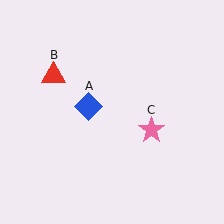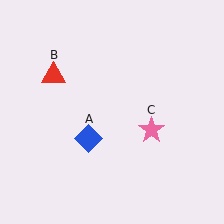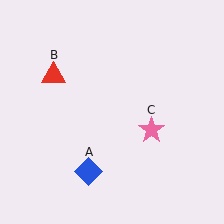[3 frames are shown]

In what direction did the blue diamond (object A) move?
The blue diamond (object A) moved down.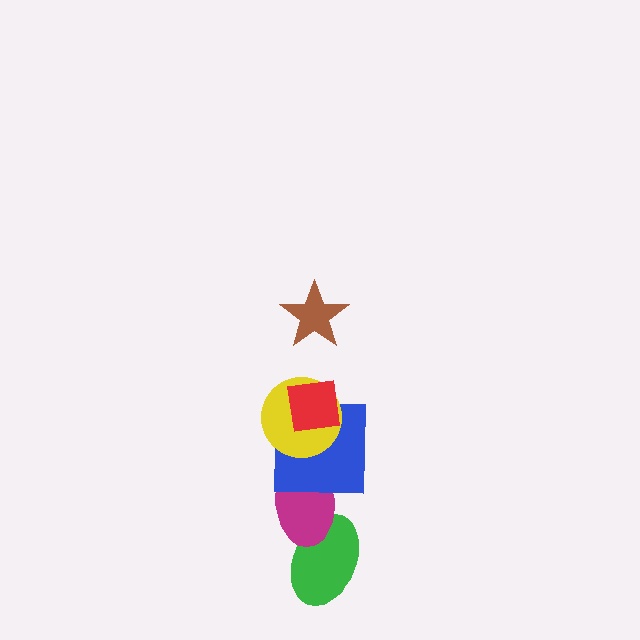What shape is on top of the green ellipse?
The magenta ellipse is on top of the green ellipse.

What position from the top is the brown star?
The brown star is 1st from the top.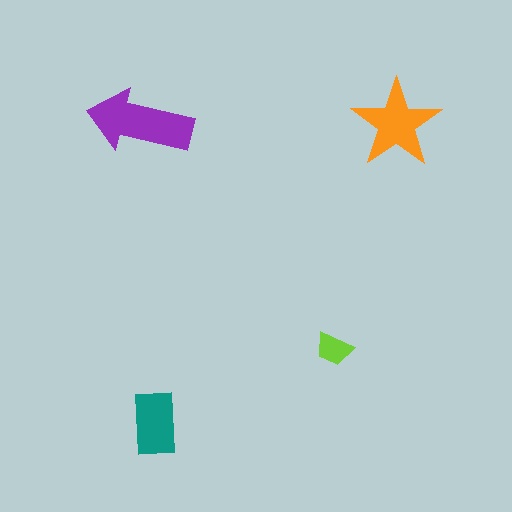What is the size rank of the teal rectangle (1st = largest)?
3rd.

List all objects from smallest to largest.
The lime trapezoid, the teal rectangle, the orange star, the purple arrow.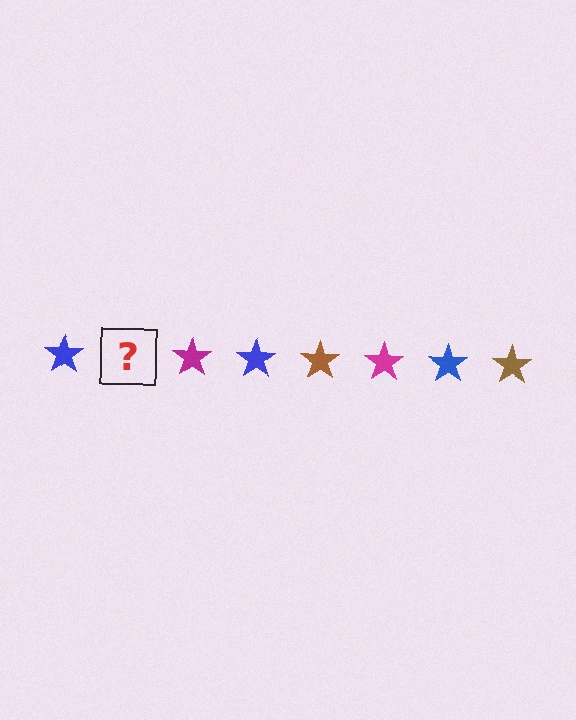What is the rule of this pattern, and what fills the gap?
The rule is that the pattern cycles through blue, brown, magenta stars. The gap should be filled with a brown star.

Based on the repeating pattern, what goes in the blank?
The blank should be a brown star.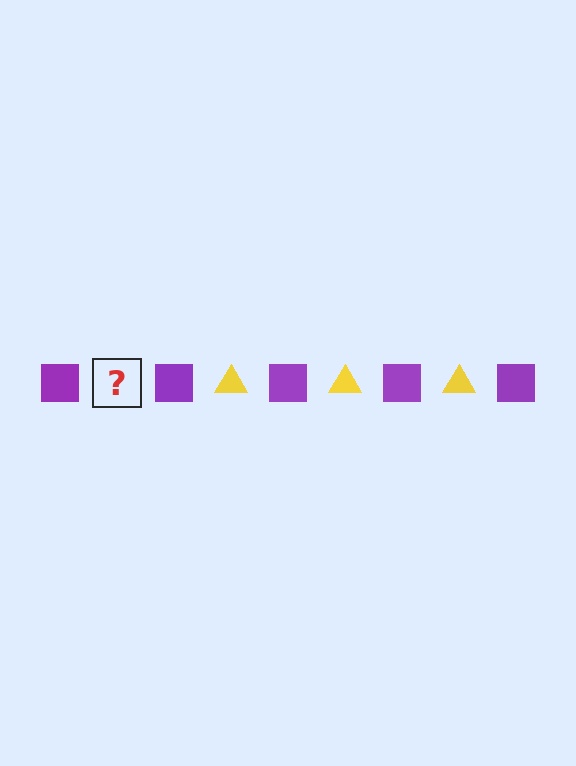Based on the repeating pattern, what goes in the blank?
The blank should be a yellow triangle.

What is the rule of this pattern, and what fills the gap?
The rule is that the pattern alternates between purple square and yellow triangle. The gap should be filled with a yellow triangle.